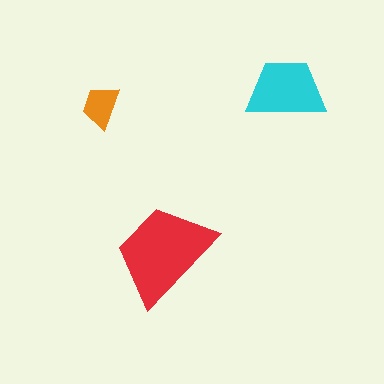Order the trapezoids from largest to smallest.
the red one, the cyan one, the orange one.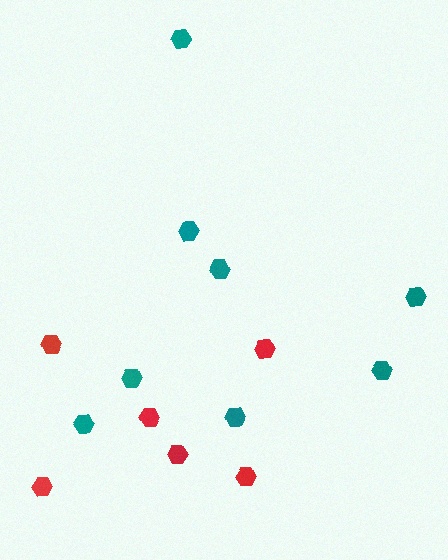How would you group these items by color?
There are 2 groups: one group of red hexagons (6) and one group of teal hexagons (8).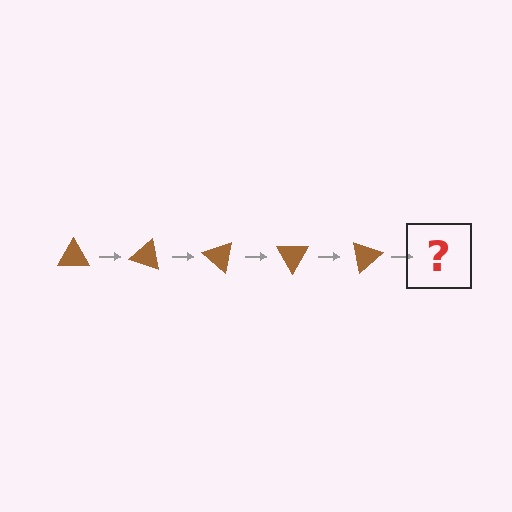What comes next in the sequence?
The next element should be a brown triangle rotated 100 degrees.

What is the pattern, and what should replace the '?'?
The pattern is that the triangle rotates 20 degrees each step. The '?' should be a brown triangle rotated 100 degrees.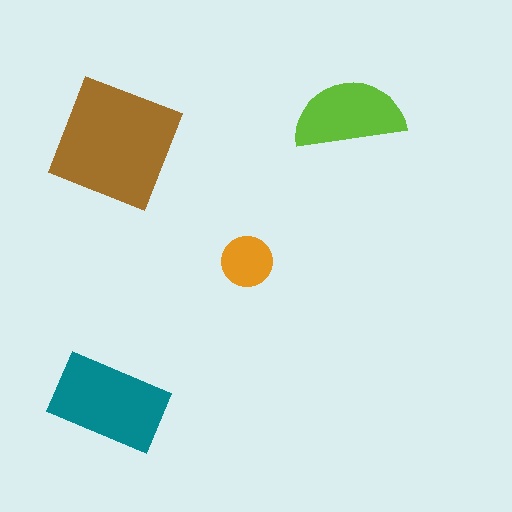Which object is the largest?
The brown square.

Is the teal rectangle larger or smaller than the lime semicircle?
Larger.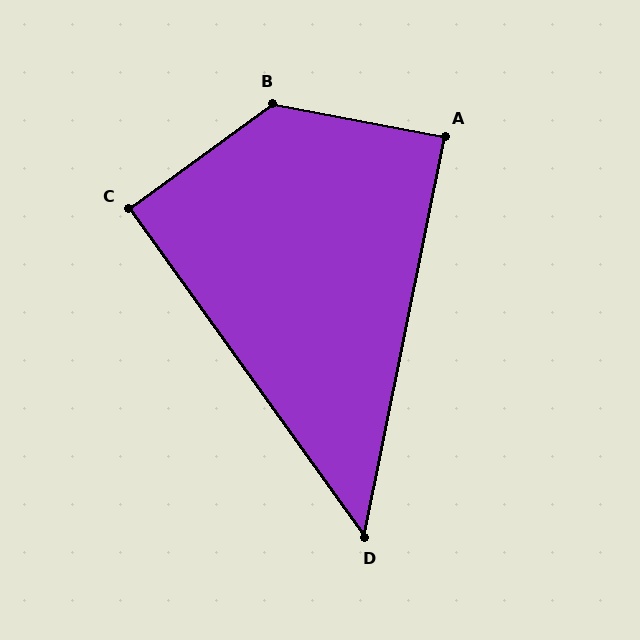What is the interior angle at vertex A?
Approximately 90 degrees (approximately right).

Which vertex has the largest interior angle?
B, at approximately 133 degrees.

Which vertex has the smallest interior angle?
D, at approximately 47 degrees.